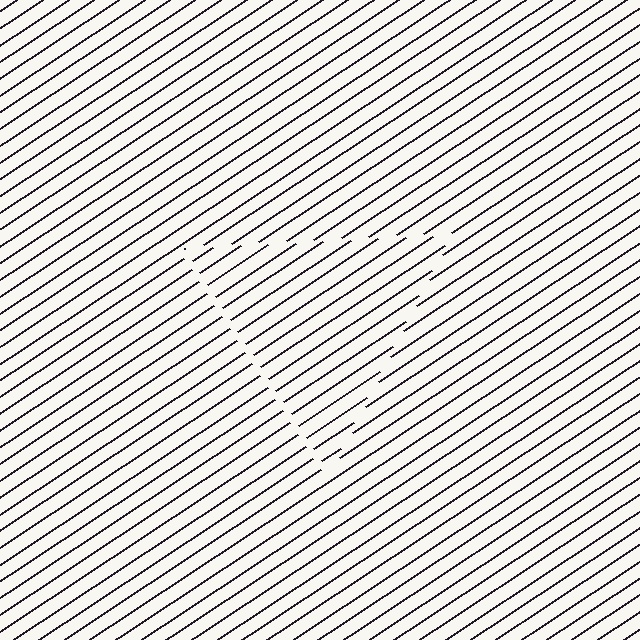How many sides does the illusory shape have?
3 sides — the line-ends trace a triangle.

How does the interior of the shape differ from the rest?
The interior of the shape contains the same grating, shifted by half a period — the contour is defined by the phase discontinuity where line-ends from the inner and outer gratings abut.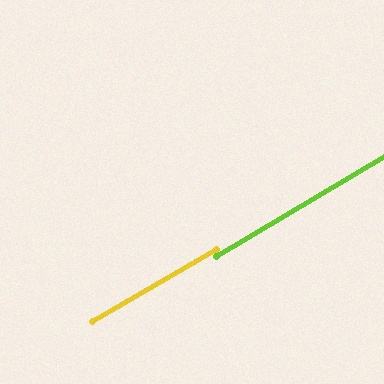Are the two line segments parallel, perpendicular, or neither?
Parallel — their directions differ by only 0.6°.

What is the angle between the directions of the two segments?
Approximately 1 degree.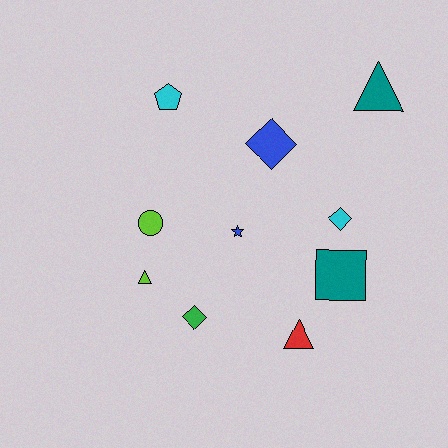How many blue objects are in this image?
There are 2 blue objects.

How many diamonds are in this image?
There are 3 diamonds.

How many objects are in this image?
There are 10 objects.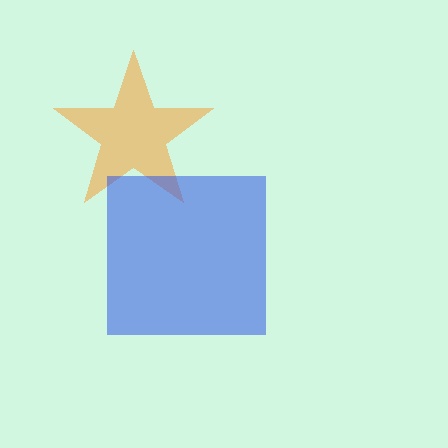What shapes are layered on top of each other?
The layered shapes are: an orange star, a blue square.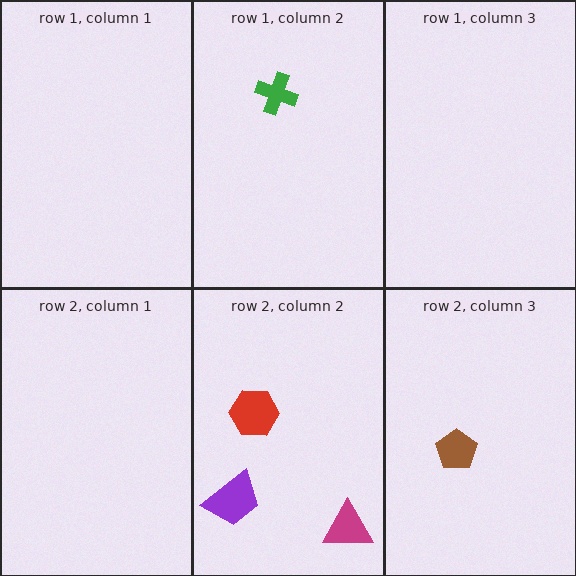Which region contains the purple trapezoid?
The row 2, column 2 region.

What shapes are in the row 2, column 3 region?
The brown pentagon.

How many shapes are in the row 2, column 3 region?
1.